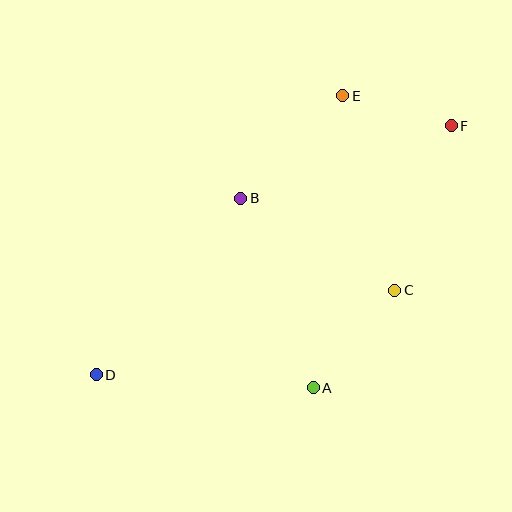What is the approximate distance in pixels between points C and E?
The distance between C and E is approximately 201 pixels.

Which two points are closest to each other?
Points E and F are closest to each other.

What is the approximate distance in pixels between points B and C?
The distance between B and C is approximately 179 pixels.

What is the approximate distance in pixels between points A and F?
The distance between A and F is approximately 296 pixels.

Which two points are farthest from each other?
Points D and F are farthest from each other.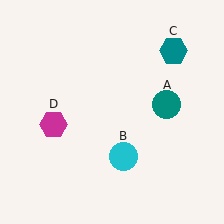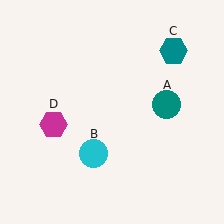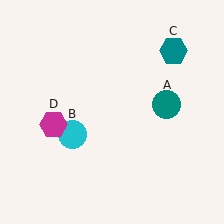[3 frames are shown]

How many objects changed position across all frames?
1 object changed position: cyan circle (object B).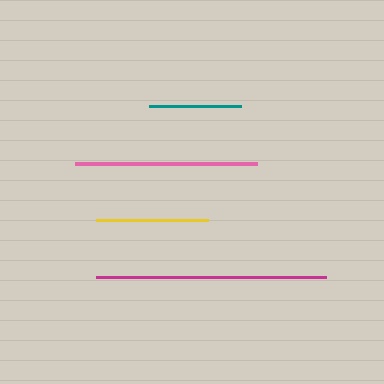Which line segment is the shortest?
The teal line is the shortest at approximately 91 pixels.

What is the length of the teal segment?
The teal segment is approximately 91 pixels long.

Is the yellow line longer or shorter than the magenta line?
The magenta line is longer than the yellow line.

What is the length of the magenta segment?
The magenta segment is approximately 229 pixels long.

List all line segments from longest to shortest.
From longest to shortest: magenta, pink, yellow, teal.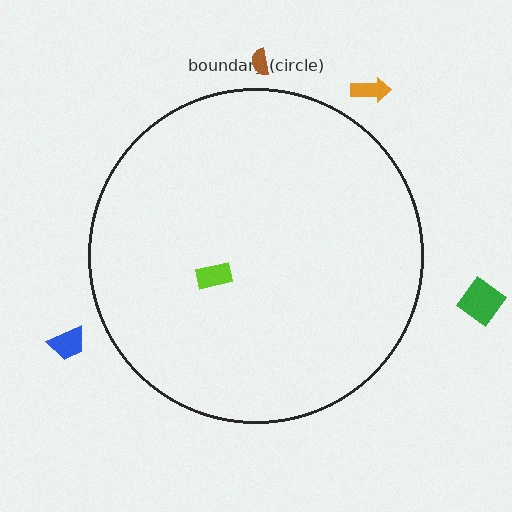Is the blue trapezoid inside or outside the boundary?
Outside.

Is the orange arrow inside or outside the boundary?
Outside.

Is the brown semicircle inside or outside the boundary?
Outside.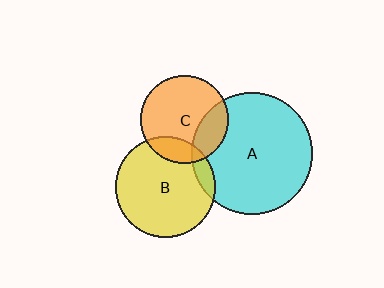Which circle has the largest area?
Circle A (cyan).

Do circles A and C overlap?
Yes.